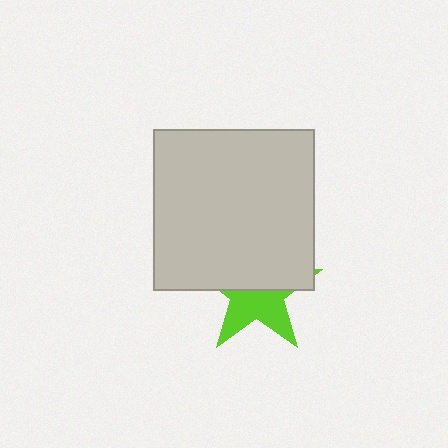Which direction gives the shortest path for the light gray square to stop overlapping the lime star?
Moving up gives the shortest separation.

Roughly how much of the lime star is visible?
About half of it is visible (roughly 46%).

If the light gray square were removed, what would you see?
You would see the complete lime star.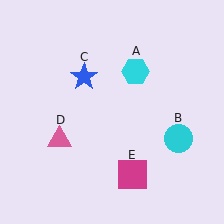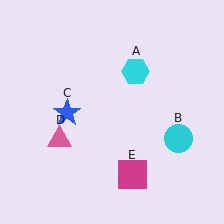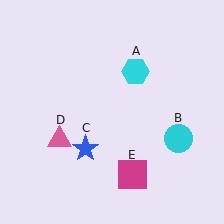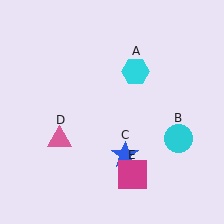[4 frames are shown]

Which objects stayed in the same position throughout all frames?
Cyan hexagon (object A) and cyan circle (object B) and pink triangle (object D) and magenta square (object E) remained stationary.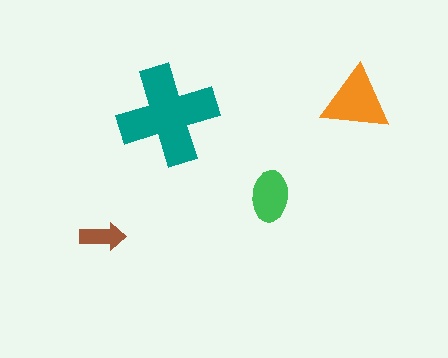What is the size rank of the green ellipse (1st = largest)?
3rd.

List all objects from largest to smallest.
The teal cross, the orange triangle, the green ellipse, the brown arrow.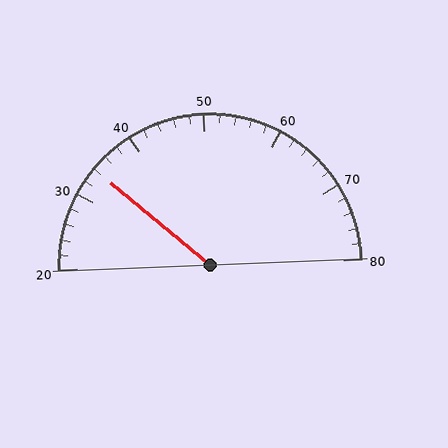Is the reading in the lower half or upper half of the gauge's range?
The reading is in the lower half of the range (20 to 80).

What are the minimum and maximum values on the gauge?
The gauge ranges from 20 to 80.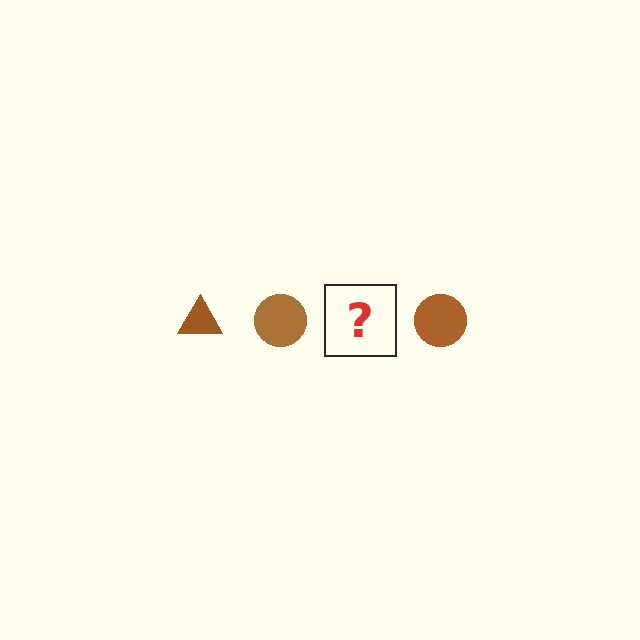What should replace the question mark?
The question mark should be replaced with a brown triangle.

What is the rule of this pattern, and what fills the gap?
The rule is that the pattern cycles through triangle, circle shapes in brown. The gap should be filled with a brown triangle.